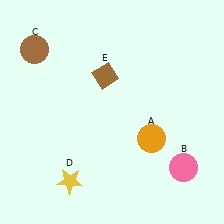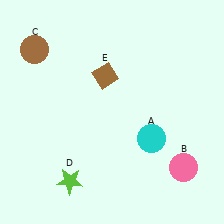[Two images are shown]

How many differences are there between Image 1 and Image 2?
There are 2 differences between the two images.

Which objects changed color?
A changed from orange to cyan. D changed from yellow to lime.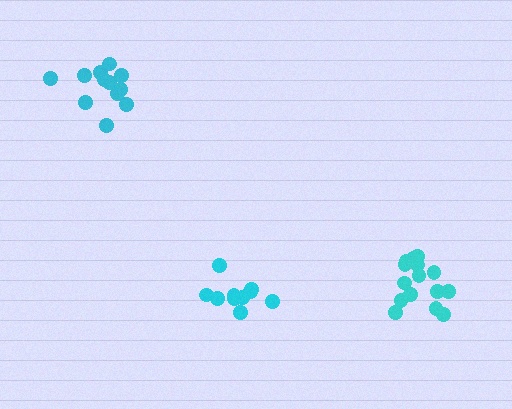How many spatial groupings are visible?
There are 3 spatial groupings.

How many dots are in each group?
Group 1: 15 dots, Group 2: 10 dots, Group 3: 12 dots (37 total).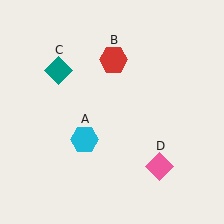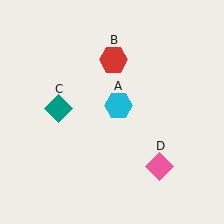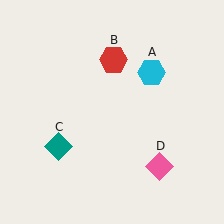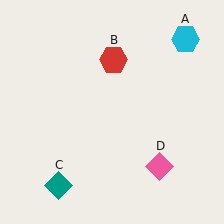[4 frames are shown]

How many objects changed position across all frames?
2 objects changed position: cyan hexagon (object A), teal diamond (object C).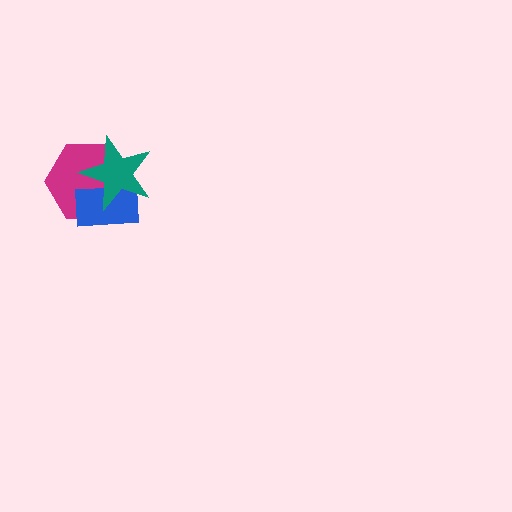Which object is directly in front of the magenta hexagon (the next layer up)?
The blue rectangle is directly in front of the magenta hexagon.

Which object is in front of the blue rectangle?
The teal star is in front of the blue rectangle.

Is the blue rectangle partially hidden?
Yes, it is partially covered by another shape.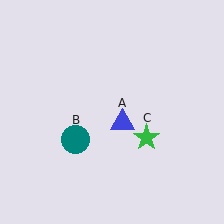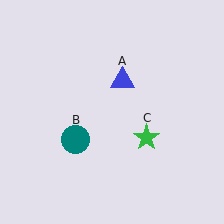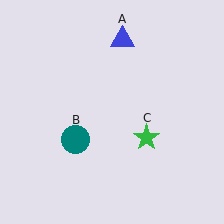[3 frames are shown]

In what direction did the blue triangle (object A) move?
The blue triangle (object A) moved up.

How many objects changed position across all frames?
1 object changed position: blue triangle (object A).